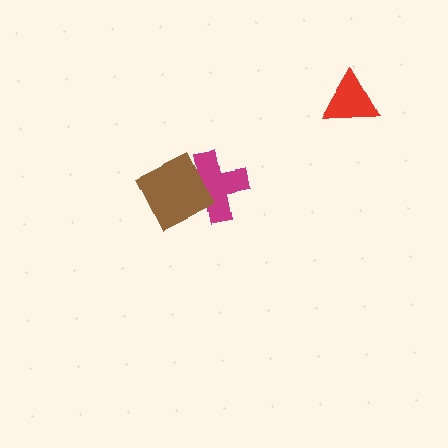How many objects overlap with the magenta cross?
1 object overlaps with the magenta cross.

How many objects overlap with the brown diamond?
1 object overlaps with the brown diamond.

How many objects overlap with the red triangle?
0 objects overlap with the red triangle.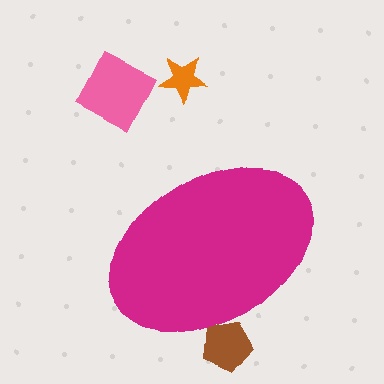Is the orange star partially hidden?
No, the orange star is fully visible.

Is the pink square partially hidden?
No, the pink square is fully visible.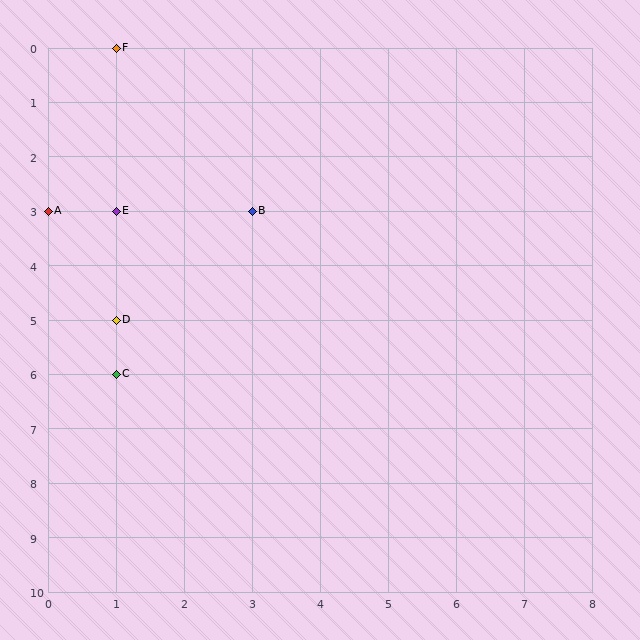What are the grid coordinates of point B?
Point B is at grid coordinates (3, 3).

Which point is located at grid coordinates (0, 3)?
Point A is at (0, 3).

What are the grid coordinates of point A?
Point A is at grid coordinates (0, 3).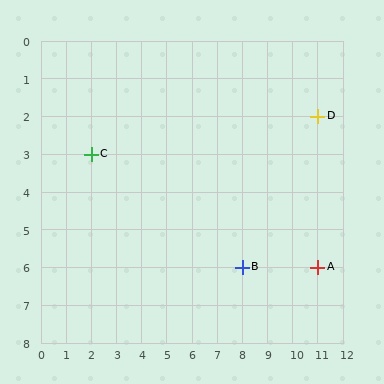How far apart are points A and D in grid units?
Points A and D are 4 rows apart.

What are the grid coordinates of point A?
Point A is at grid coordinates (11, 6).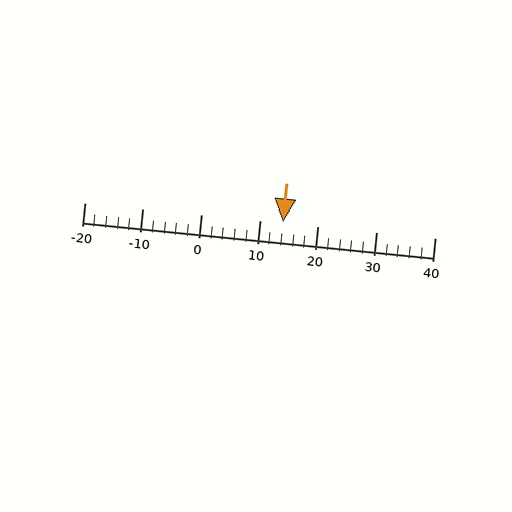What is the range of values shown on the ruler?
The ruler shows values from -20 to 40.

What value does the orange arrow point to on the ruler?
The orange arrow points to approximately 14.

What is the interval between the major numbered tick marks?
The major tick marks are spaced 10 units apart.